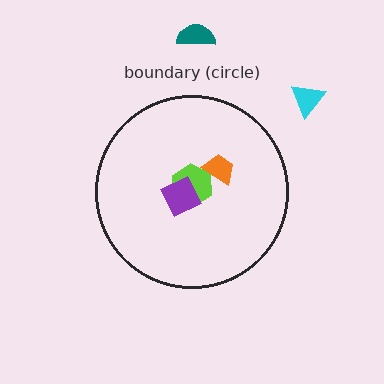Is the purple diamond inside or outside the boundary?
Inside.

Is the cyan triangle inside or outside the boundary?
Outside.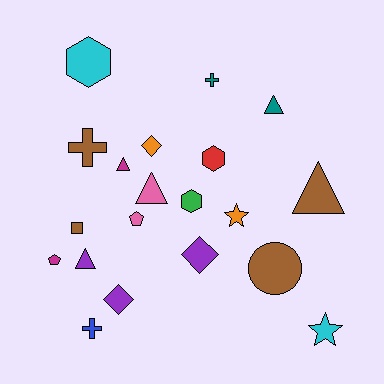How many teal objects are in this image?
There are 2 teal objects.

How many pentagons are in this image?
There are 2 pentagons.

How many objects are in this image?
There are 20 objects.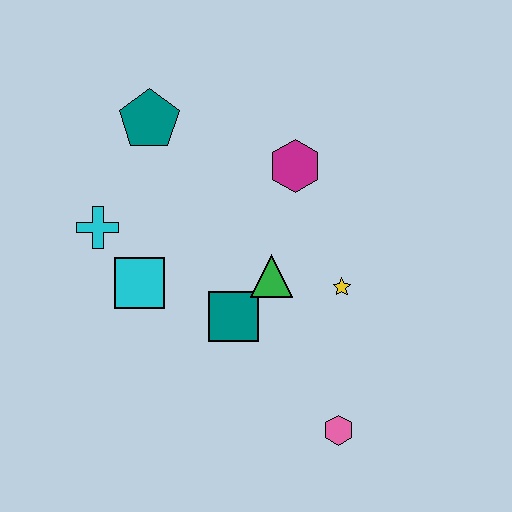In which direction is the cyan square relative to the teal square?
The cyan square is to the left of the teal square.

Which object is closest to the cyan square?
The cyan cross is closest to the cyan square.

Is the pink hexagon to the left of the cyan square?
No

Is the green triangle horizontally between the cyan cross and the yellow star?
Yes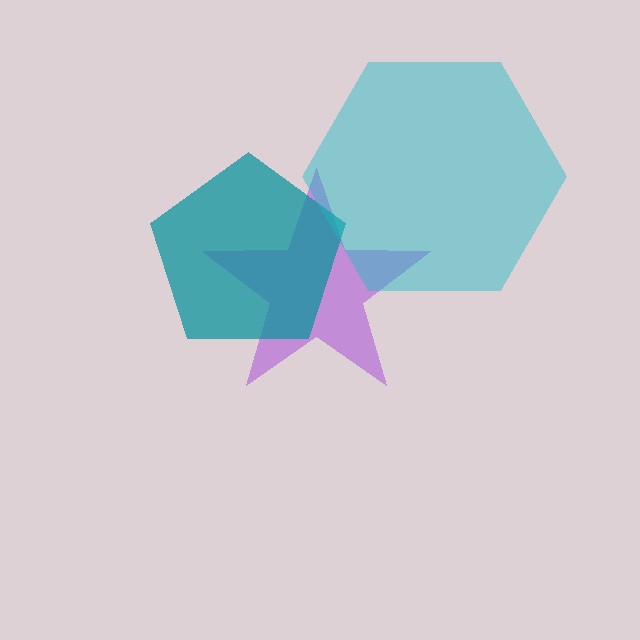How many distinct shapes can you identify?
There are 3 distinct shapes: a purple star, a teal pentagon, a cyan hexagon.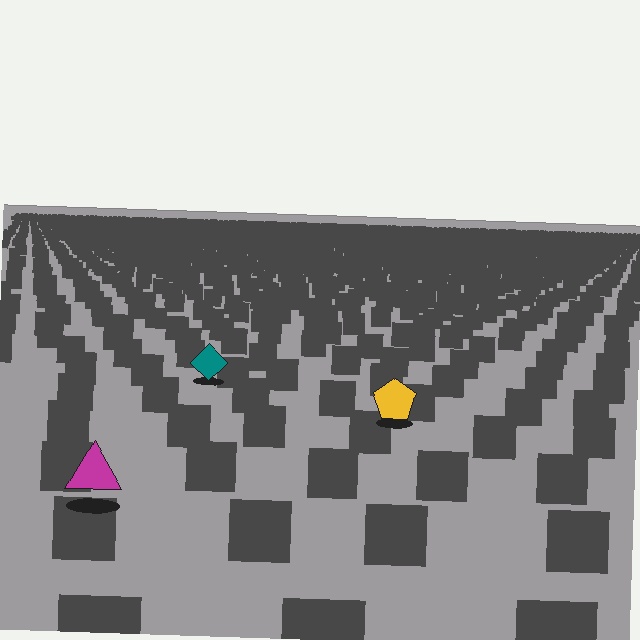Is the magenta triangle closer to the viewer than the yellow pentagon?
Yes. The magenta triangle is closer — you can tell from the texture gradient: the ground texture is coarser near it.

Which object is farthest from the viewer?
The teal diamond is farthest from the viewer. It appears smaller and the ground texture around it is denser.